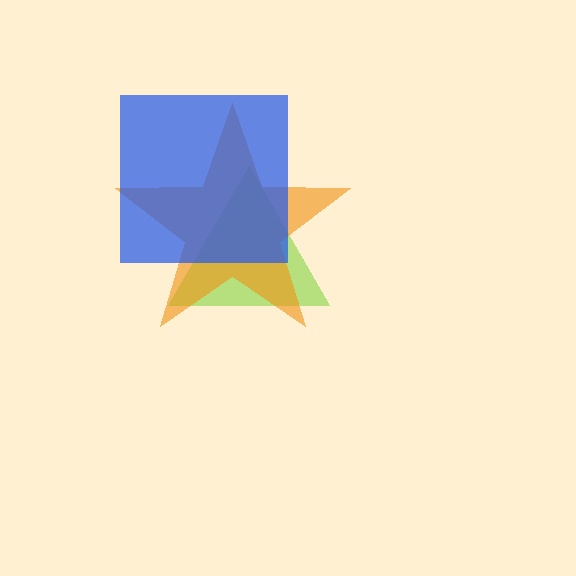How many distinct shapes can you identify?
There are 3 distinct shapes: a lime triangle, an orange star, a blue square.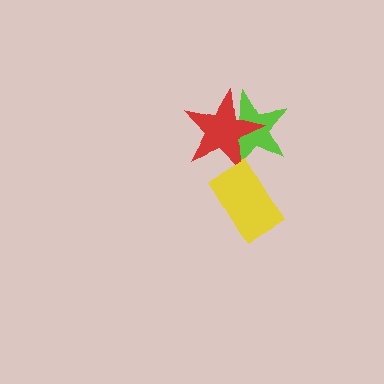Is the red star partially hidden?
No, no other shape covers it.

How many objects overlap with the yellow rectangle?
0 objects overlap with the yellow rectangle.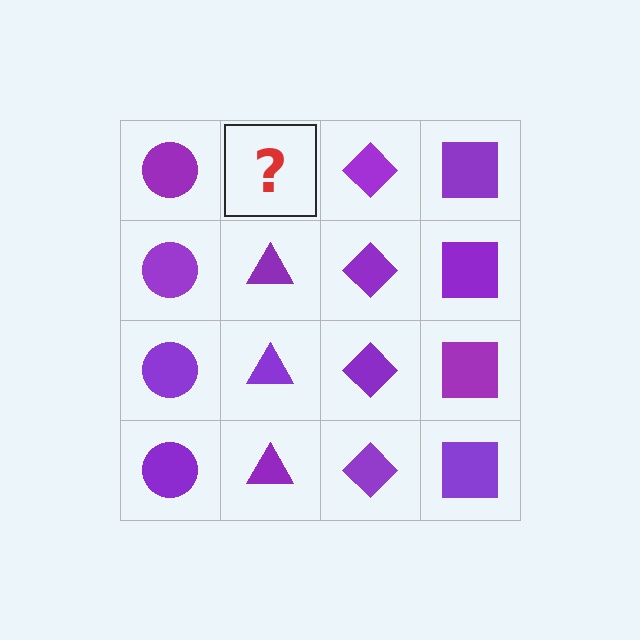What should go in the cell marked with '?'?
The missing cell should contain a purple triangle.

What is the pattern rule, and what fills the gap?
The rule is that each column has a consistent shape. The gap should be filled with a purple triangle.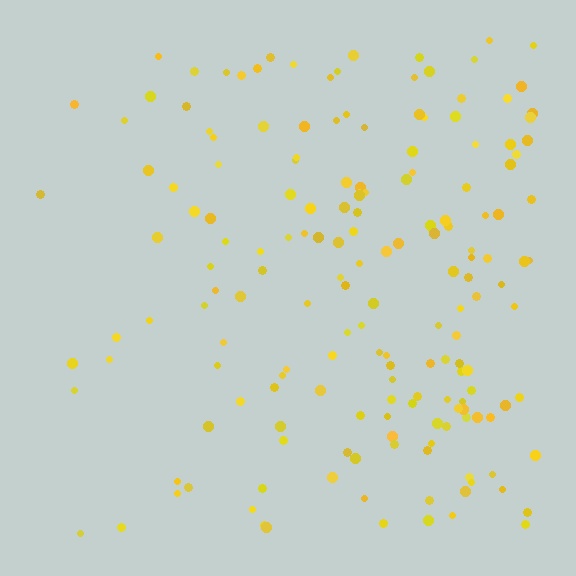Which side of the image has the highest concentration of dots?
The right.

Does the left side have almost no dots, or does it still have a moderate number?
Still a moderate number, just noticeably fewer than the right.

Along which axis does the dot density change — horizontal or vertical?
Horizontal.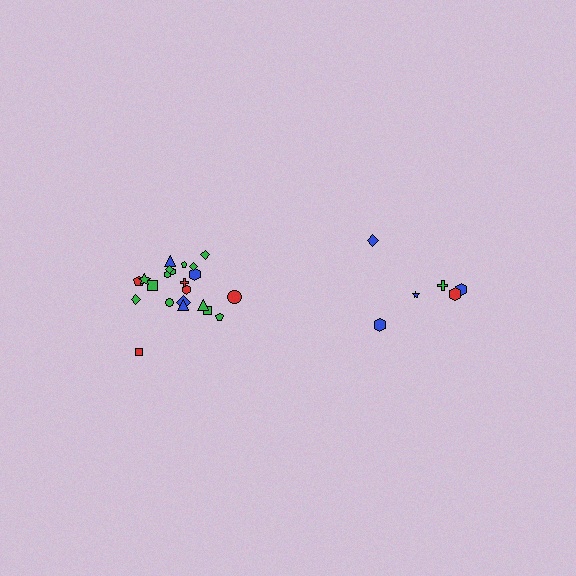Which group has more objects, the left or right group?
The left group.